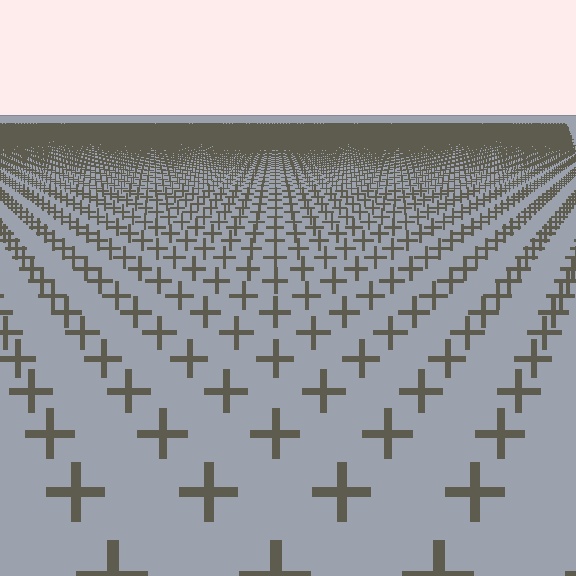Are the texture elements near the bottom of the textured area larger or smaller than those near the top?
Larger. Near the bottom, elements are closer to the viewer and appear at a bigger on-screen size.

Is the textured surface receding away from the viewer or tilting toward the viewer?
The surface is receding away from the viewer. Texture elements get smaller and denser toward the top.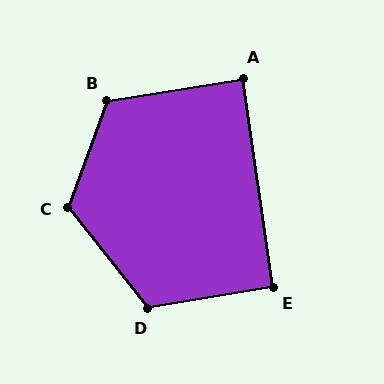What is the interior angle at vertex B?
Approximately 119 degrees (obtuse).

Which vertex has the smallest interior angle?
A, at approximately 89 degrees.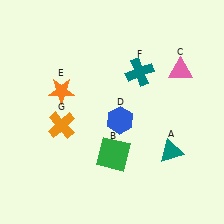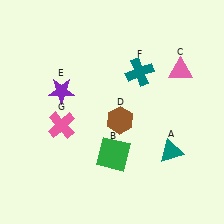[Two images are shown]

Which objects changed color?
D changed from blue to brown. E changed from orange to purple. G changed from orange to pink.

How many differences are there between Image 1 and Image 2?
There are 3 differences between the two images.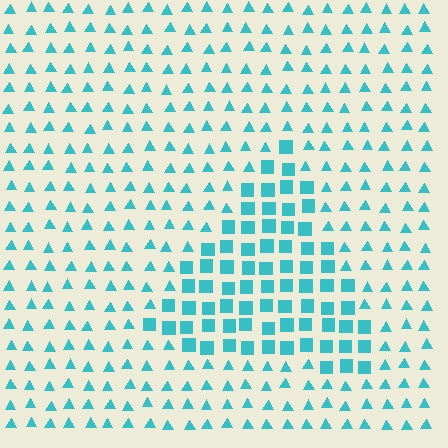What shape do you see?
I see a triangle.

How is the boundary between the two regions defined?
The boundary is defined by a change in element shape: squares inside vs. triangles outside. All elements share the same color and spacing.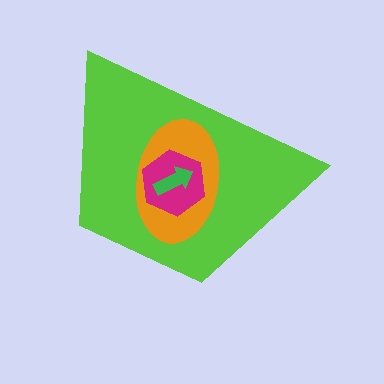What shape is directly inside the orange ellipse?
The magenta hexagon.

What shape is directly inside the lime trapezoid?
The orange ellipse.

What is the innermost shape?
The green arrow.